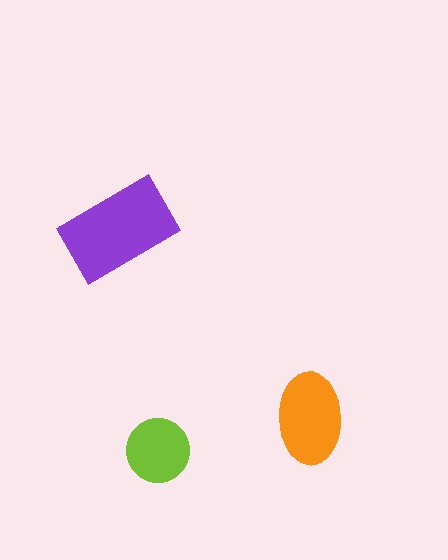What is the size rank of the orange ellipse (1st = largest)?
2nd.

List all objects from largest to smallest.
The purple rectangle, the orange ellipse, the lime circle.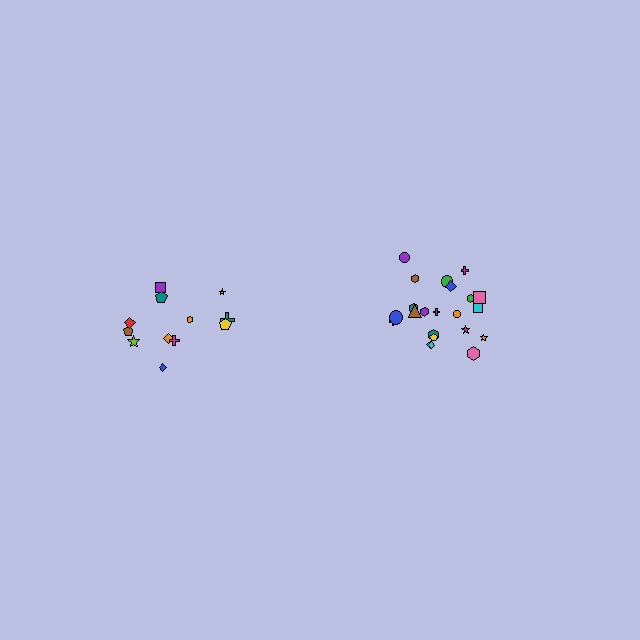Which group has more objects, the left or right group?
The right group.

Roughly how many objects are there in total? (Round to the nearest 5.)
Roughly 35 objects in total.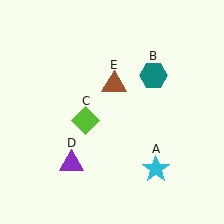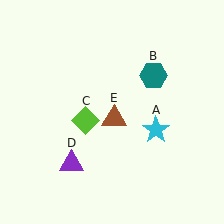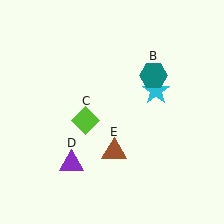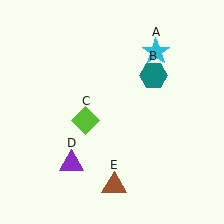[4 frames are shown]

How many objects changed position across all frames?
2 objects changed position: cyan star (object A), brown triangle (object E).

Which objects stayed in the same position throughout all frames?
Teal hexagon (object B) and lime diamond (object C) and purple triangle (object D) remained stationary.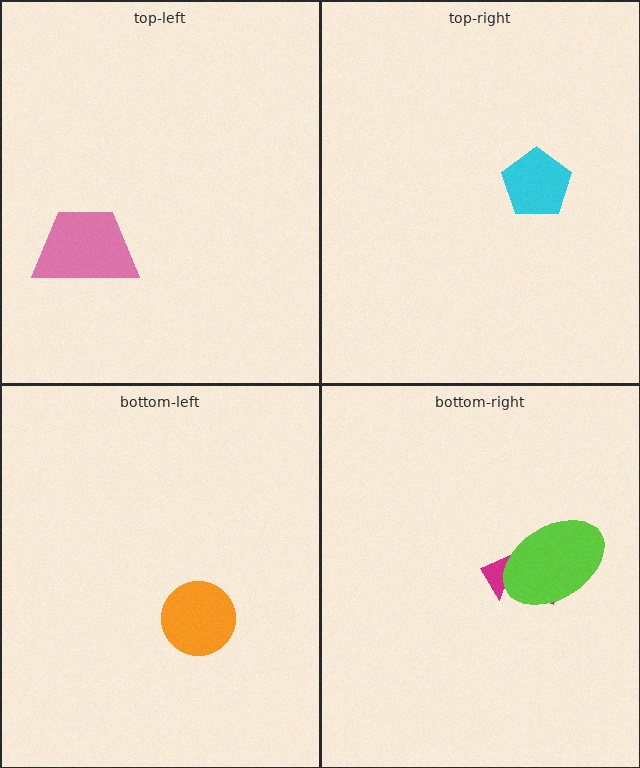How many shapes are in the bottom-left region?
1.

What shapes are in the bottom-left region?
The orange circle.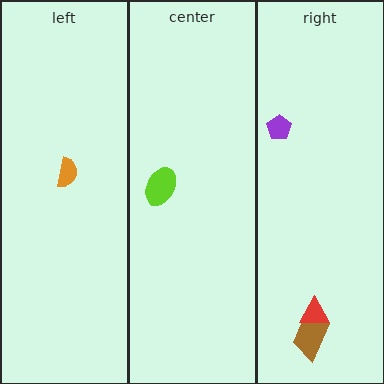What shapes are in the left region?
The orange semicircle.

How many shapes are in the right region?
3.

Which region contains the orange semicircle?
The left region.